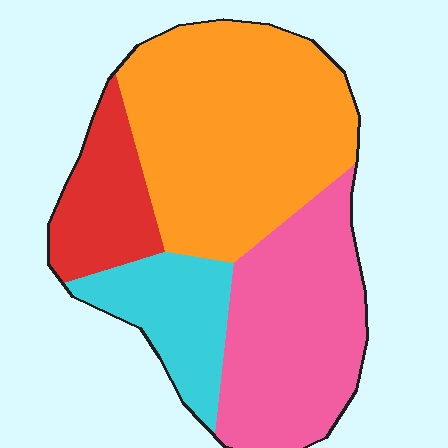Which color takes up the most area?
Orange, at roughly 40%.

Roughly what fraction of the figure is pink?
Pink covers 30% of the figure.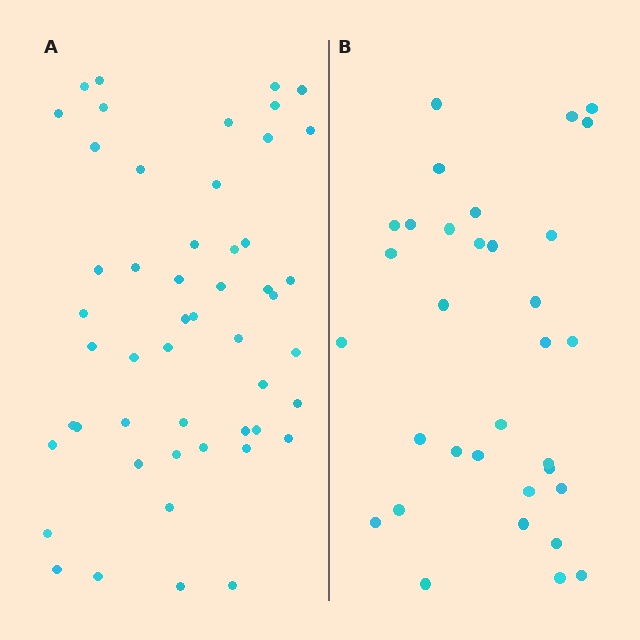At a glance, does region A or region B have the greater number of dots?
Region A (the left region) has more dots.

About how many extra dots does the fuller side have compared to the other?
Region A has approximately 20 more dots than region B.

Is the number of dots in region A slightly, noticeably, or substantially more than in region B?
Region A has substantially more. The ratio is roughly 1.5 to 1.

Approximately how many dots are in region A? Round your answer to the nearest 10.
About 50 dots. (The exact count is 51, which rounds to 50.)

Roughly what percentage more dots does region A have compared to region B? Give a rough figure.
About 55% more.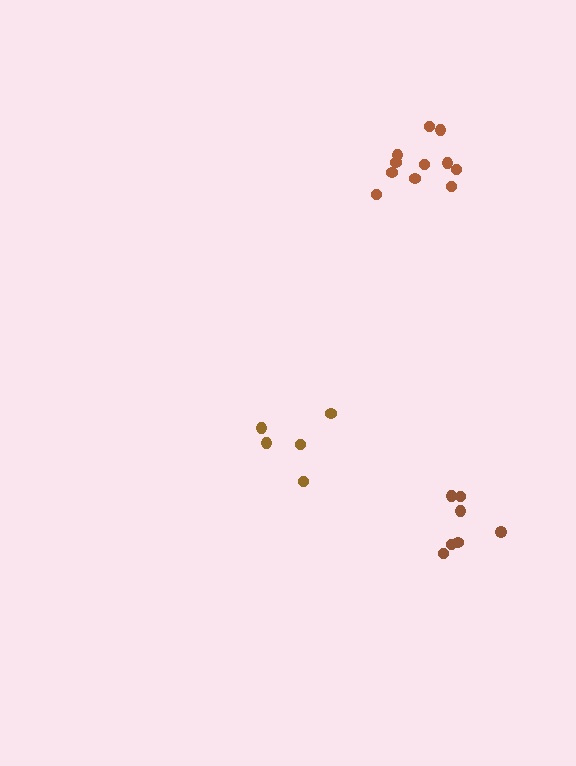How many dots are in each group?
Group 1: 5 dots, Group 2: 11 dots, Group 3: 7 dots (23 total).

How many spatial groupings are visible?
There are 3 spatial groupings.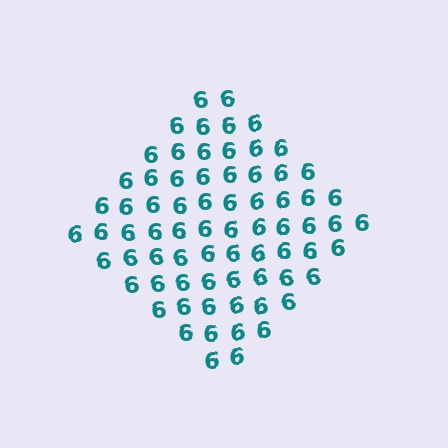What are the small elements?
The small elements are digit 6's.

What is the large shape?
The large shape is a diamond.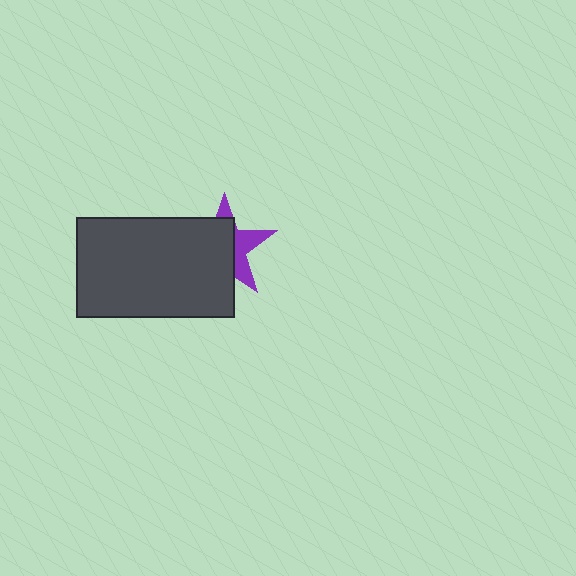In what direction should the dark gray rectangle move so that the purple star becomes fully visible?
The dark gray rectangle should move toward the lower-left. That is the shortest direction to clear the overlap and leave the purple star fully visible.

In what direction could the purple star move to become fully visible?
The purple star could move toward the upper-right. That would shift it out from behind the dark gray rectangle entirely.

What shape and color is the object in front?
The object in front is a dark gray rectangle.